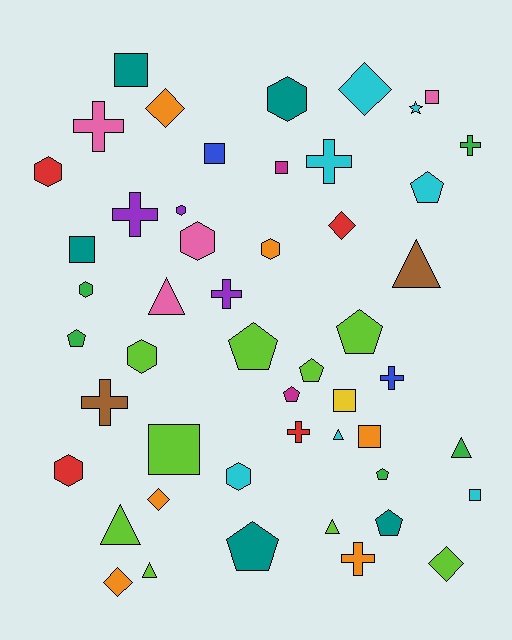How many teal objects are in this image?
There are 5 teal objects.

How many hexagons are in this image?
There are 9 hexagons.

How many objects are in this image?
There are 50 objects.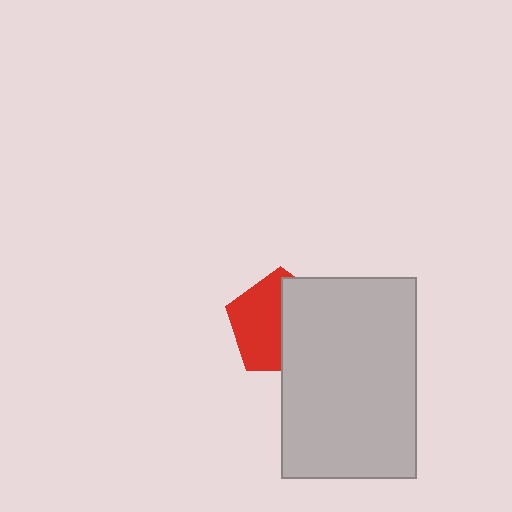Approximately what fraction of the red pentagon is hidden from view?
Roughly 48% of the red pentagon is hidden behind the light gray rectangle.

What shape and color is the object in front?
The object in front is a light gray rectangle.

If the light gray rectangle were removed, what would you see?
You would see the complete red pentagon.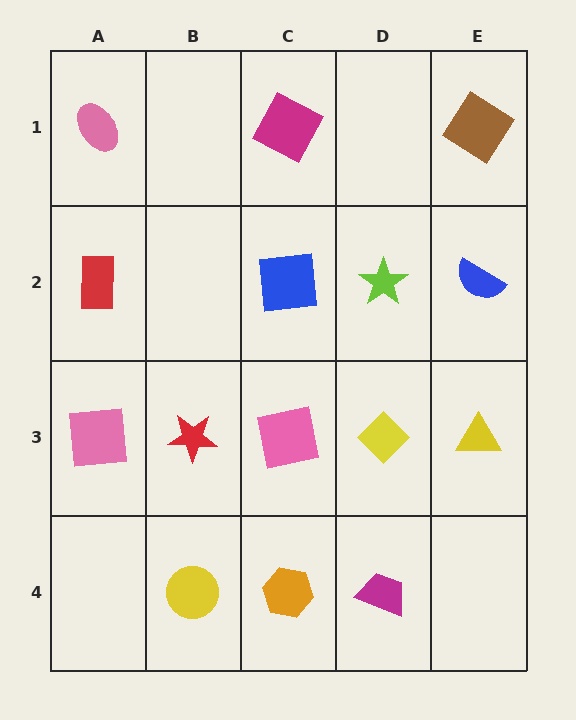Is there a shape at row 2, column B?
No, that cell is empty.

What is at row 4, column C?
An orange hexagon.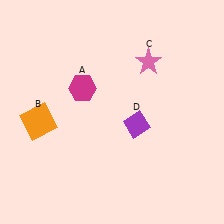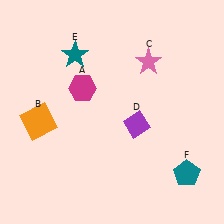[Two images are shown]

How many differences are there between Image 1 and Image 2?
There are 2 differences between the two images.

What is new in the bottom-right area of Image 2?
A teal pentagon (F) was added in the bottom-right area of Image 2.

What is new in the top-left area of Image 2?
A teal star (E) was added in the top-left area of Image 2.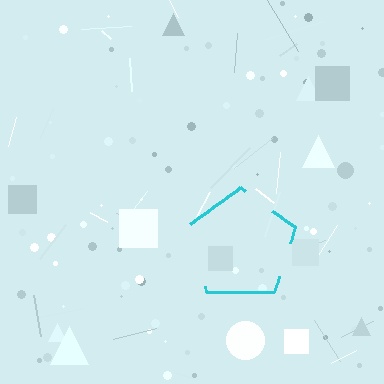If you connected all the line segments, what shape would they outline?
They would outline a pentagon.